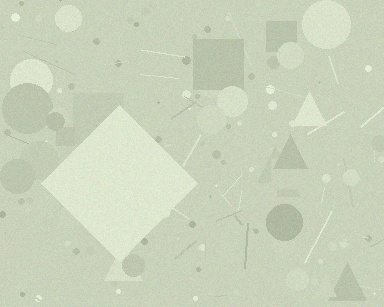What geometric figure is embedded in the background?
A diamond is embedded in the background.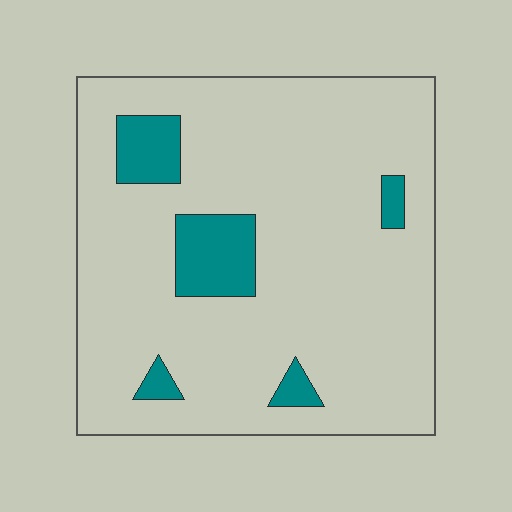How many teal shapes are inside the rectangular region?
5.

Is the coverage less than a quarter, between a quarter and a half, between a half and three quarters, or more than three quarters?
Less than a quarter.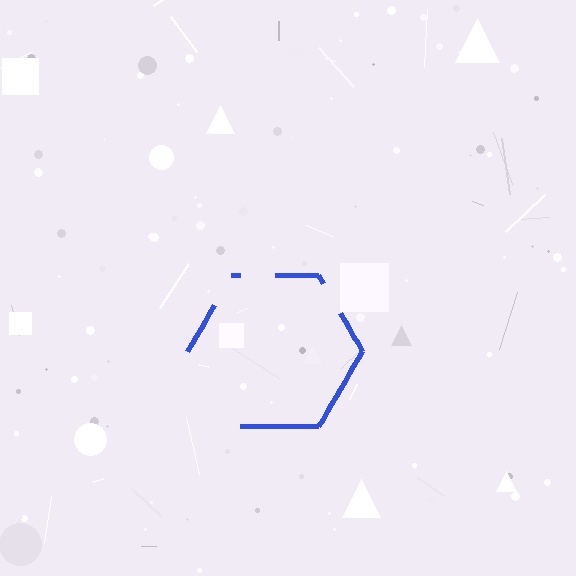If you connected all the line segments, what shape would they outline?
They would outline a hexagon.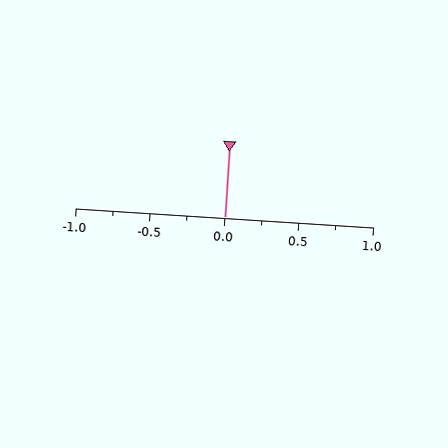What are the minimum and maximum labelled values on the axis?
The axis runs from -1.0 to 1.0.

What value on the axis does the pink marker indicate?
The marker indicates approximately 0.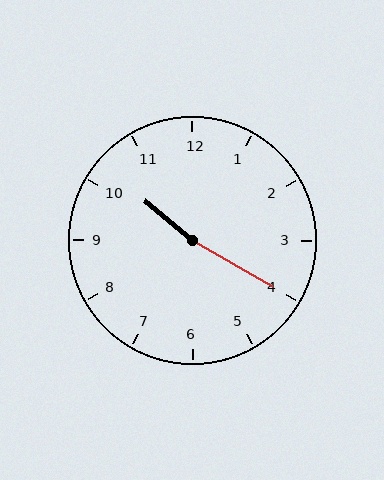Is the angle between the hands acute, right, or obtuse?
It is obtuse.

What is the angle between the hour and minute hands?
Approximately 170 degrees.